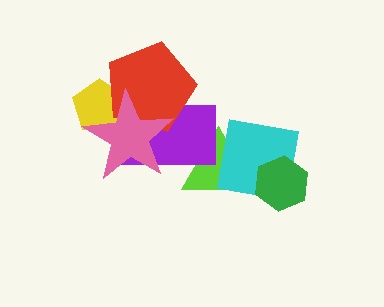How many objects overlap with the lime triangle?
2 objects overlap with the lime triangle.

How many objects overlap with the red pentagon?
3 objects overlap with the red pentagon.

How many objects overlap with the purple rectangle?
3 objects overlap with the purple rectangle.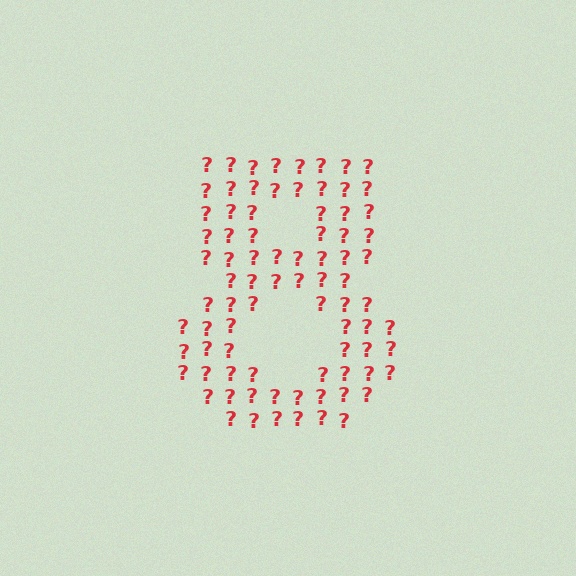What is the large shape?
The large shape is the digit 8.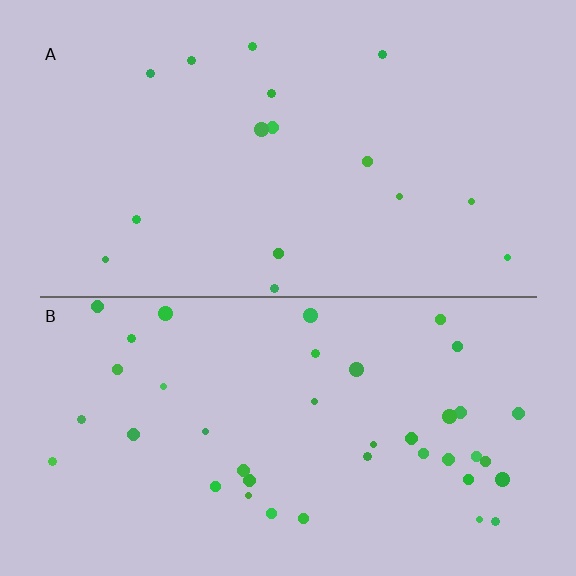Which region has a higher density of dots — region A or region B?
B (the bottom).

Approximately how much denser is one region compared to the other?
Approximately 2.5× — region B over region A.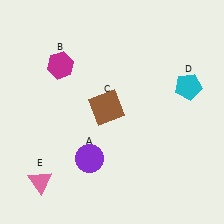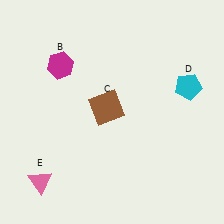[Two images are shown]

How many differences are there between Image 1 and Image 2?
There is 1 difference between the two images.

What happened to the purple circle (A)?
The purple circle (A) was removed in Image 2. It was in the bottom-left area of Image 1.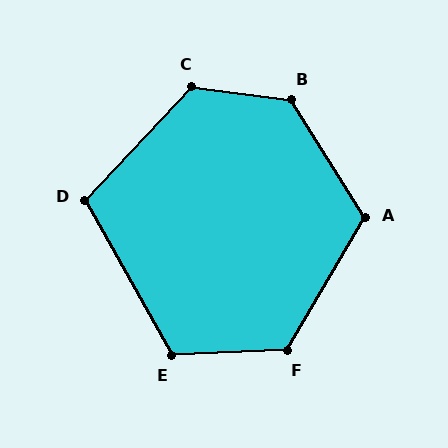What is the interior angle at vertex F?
Approximately 123 degrees (obtuse).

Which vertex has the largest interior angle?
B, at approximately 130 degrees.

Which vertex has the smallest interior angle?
D, at approximately 108 degrees.